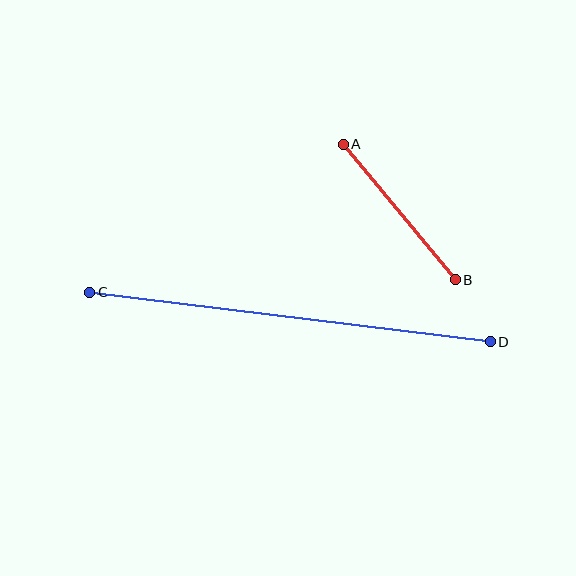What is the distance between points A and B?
The distance is approximately 176 pixels.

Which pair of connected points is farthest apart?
Points C and D are farthest apart.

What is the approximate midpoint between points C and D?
The midpoint is at approximately (290, 317) pixels.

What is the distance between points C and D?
The distance is approximately 404 pixels.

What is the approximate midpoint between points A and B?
The midpoint is at approximately (399, 212) pixels.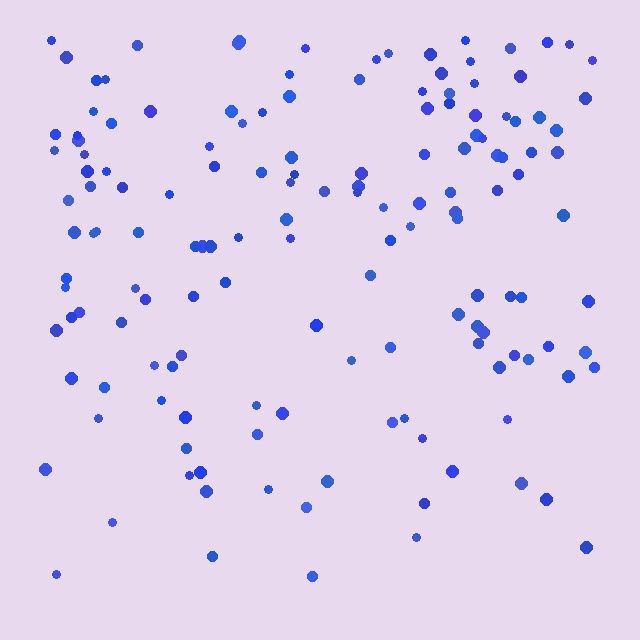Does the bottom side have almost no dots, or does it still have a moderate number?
Still a moderate number, just noticeably fewer than the top.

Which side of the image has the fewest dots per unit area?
The bottom.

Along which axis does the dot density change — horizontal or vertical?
Vertical.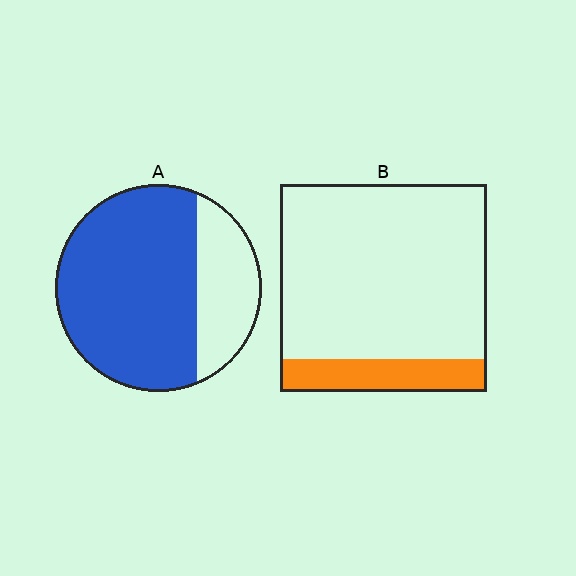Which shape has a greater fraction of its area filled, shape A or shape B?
Shape A.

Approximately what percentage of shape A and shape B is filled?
A is approximately 75% and B is approximately 15%.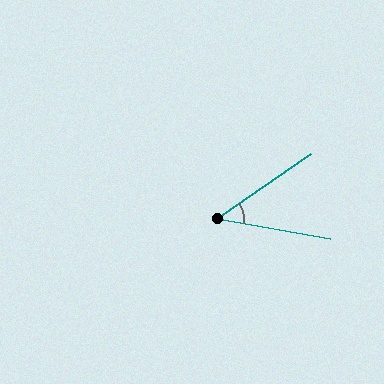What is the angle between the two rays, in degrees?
Approximately 45 degrees.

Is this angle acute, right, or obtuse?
It is acute.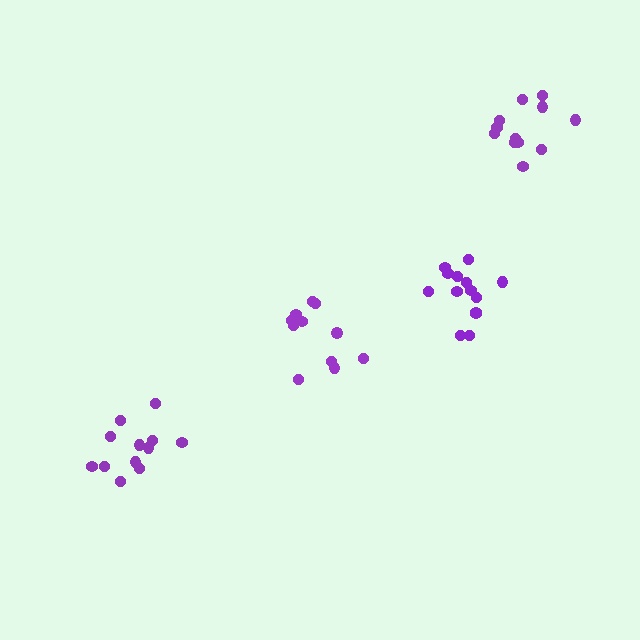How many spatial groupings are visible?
There are 4 spatial groupings.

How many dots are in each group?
Group 1: 12 dots, Group 2: 12 dots, Group 3: 11 dots, Group 4: 14 dots (49 total).